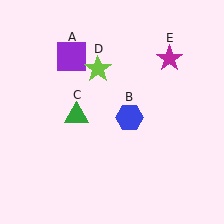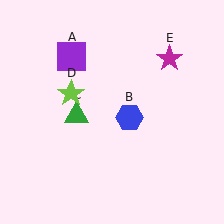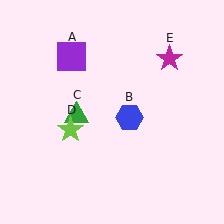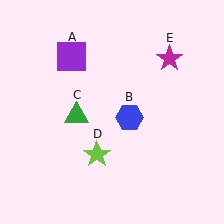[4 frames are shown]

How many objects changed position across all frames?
1 object changed position: lime star (object D).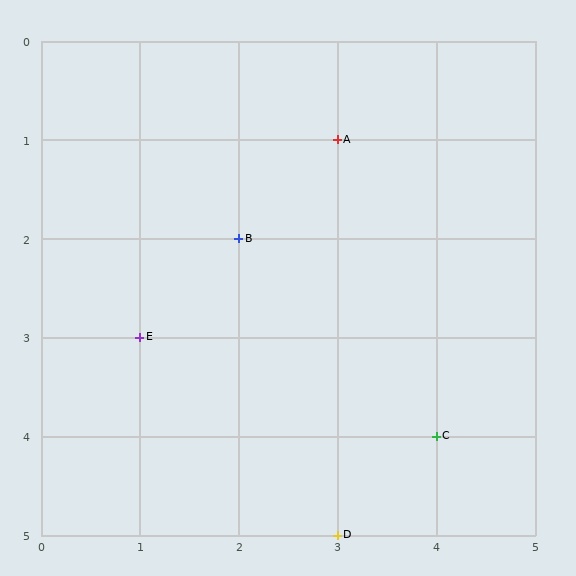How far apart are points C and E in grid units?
Points C and E are 3 columns and 1 row apart (about 3.2 grid units diagonally).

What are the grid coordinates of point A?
Point A is at grid coordinates (3, 1).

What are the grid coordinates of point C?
Point C is at grid coordinates (4, 4).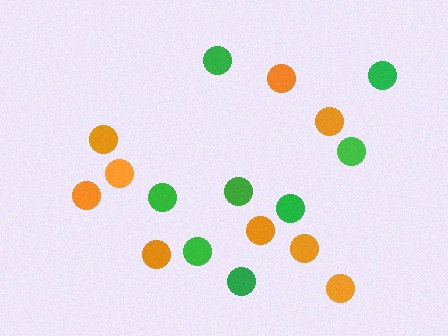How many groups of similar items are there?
There are 2 groups: one group of green circles (8) and one group of orange circles (9).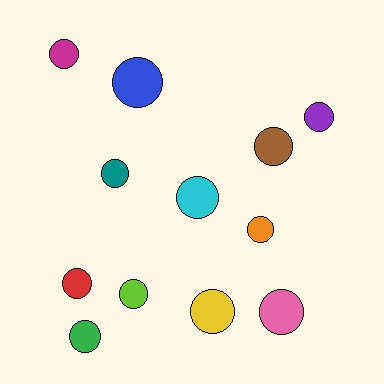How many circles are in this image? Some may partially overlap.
There are 12 circles.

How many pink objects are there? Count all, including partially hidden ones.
There is 1 pink object.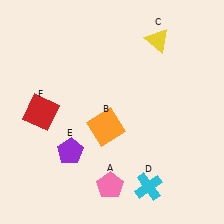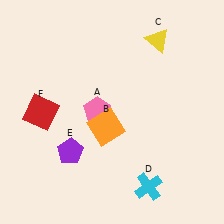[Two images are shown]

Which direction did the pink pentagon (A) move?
The pink pentagon (A) moved up.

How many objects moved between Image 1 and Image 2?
1 object moved between the two images.